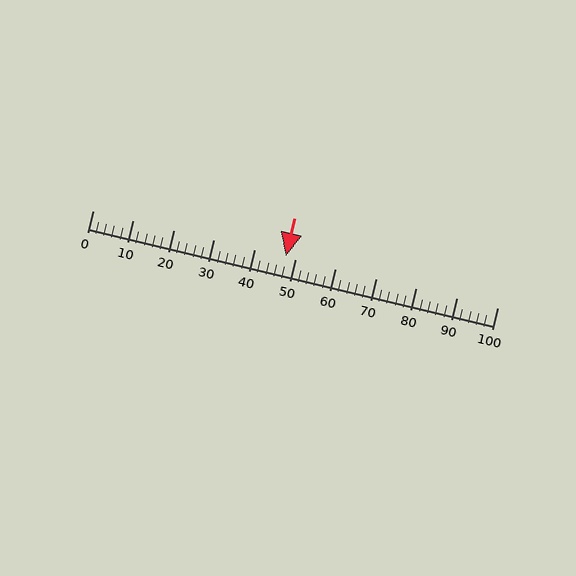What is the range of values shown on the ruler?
The ruler shows values from 0 to 100.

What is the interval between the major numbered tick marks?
The major tick marks are spaced 10 units apart.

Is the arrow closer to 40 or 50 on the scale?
The arrow is closer to 50.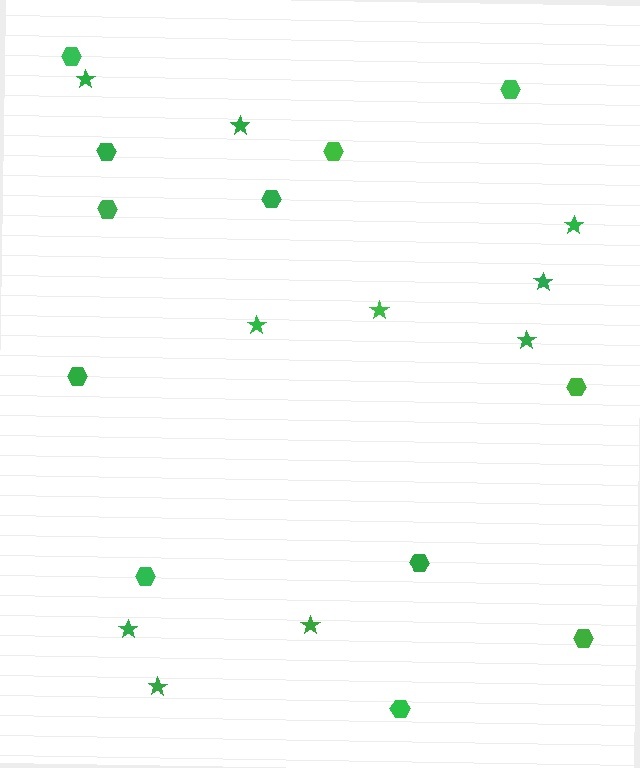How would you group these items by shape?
There are 2 groups: one group of hexagons (12) and one group of stars (10).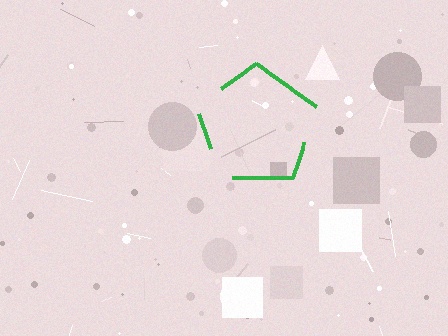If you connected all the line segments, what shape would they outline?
They would outline a pentagon.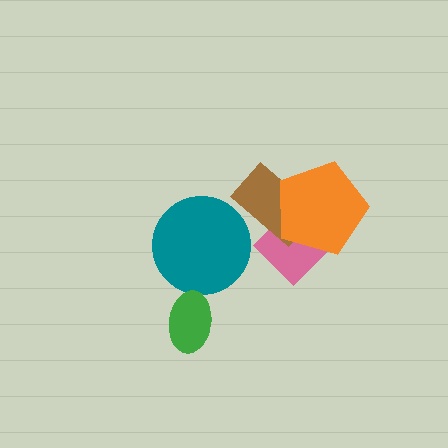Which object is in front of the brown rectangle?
The orange pentagon is in front of the brown rectangle.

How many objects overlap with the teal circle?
0 objects overlap with the teal circle.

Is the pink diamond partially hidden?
Yes, it is partially covered by another shape.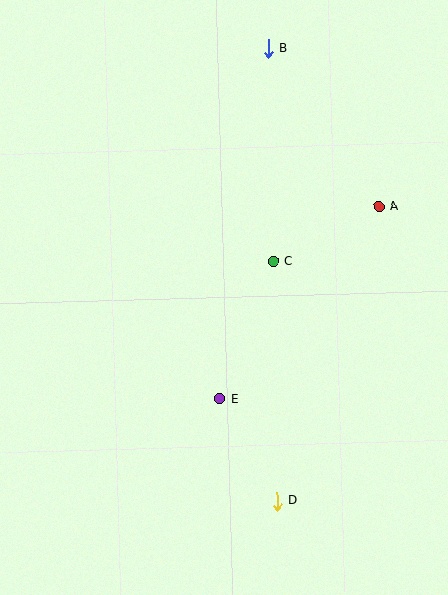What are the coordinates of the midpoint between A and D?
The midpoint between A and D is at (328, 354).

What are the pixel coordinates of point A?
Point A is at (379, 207).